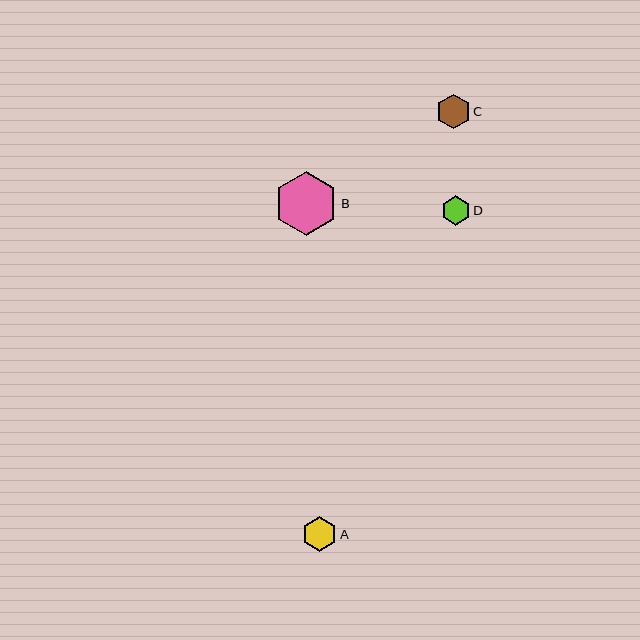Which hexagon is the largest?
Hexagon B is the largest with a size of approximately 64 pixels.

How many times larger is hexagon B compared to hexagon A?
Hexagon B is approximately 1.9 times the size of hexagon A.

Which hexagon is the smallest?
Hexagon D is the smallest with a size of approximately 29 pixels.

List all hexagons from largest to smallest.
From largest to smallest: B, A, C, D.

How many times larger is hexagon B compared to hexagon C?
Hexagon B is approximately 1.9 times the size of hexagon C.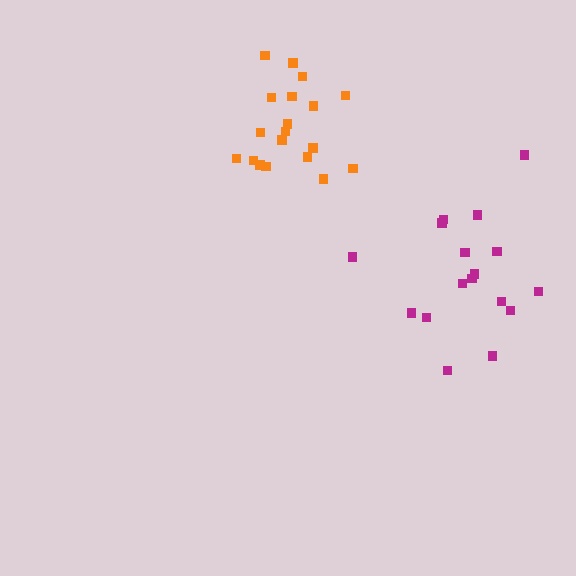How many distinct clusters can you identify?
There are 2 distinct clusters.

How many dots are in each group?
Group 1: 19 dots, Group 2: 17 dots (36 total).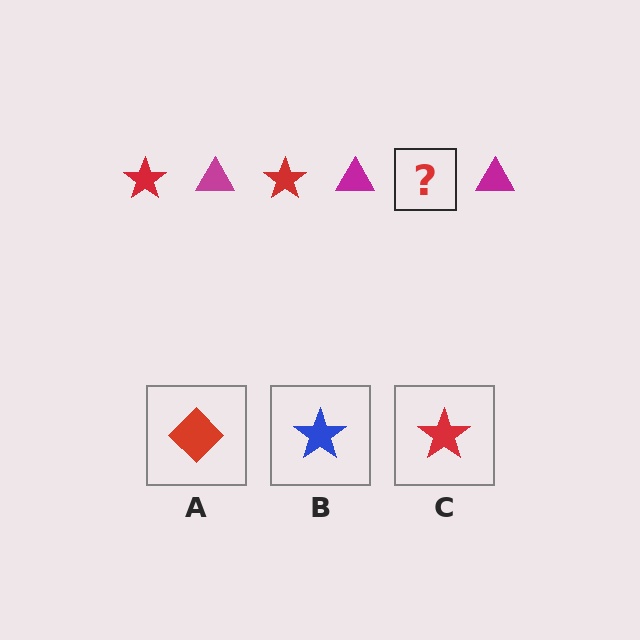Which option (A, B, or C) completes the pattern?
C.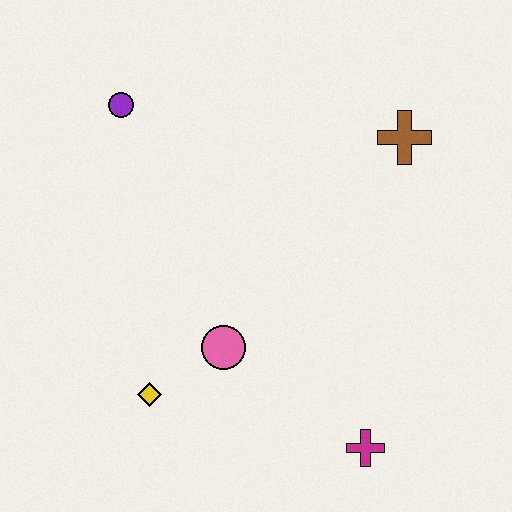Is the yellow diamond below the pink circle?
Yes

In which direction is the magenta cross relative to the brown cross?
The magenta cross is below the brown cross.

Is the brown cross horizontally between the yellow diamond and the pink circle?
No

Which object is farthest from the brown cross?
The yellow diamond is farthest from the brown cross.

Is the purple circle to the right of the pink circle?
No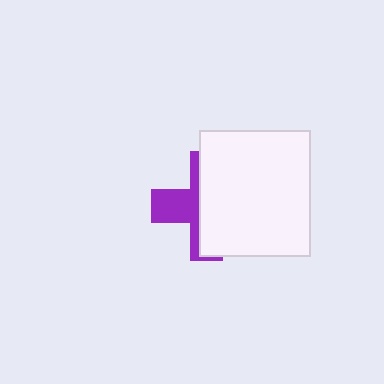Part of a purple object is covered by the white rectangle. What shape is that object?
It is a cross.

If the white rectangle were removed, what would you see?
You would see the complete purple cross.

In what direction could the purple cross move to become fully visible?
The purple cross could move left. That would shift it out from behind the white rectangle entirely.